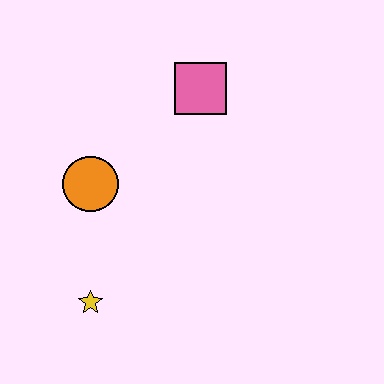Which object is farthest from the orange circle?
The pink square is farthest from the orange circle.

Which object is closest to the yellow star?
The orange circle is closest to the yellow star.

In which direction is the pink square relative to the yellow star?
The pink square is above the yellow star.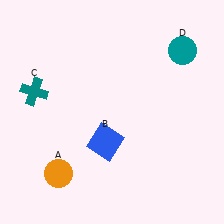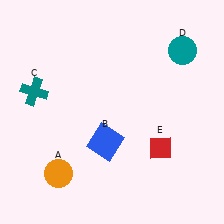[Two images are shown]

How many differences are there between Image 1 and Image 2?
There is 1 difference between the two images.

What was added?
A red diamond (E) was added in Image 2.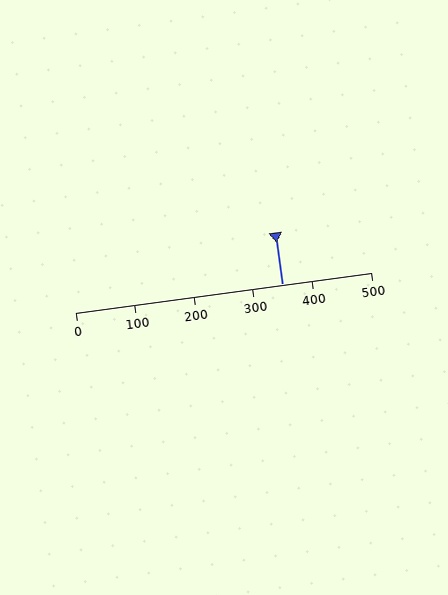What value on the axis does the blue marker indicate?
The marker indicates approximately 350.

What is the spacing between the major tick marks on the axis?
The major ticks are spaced 100 apart.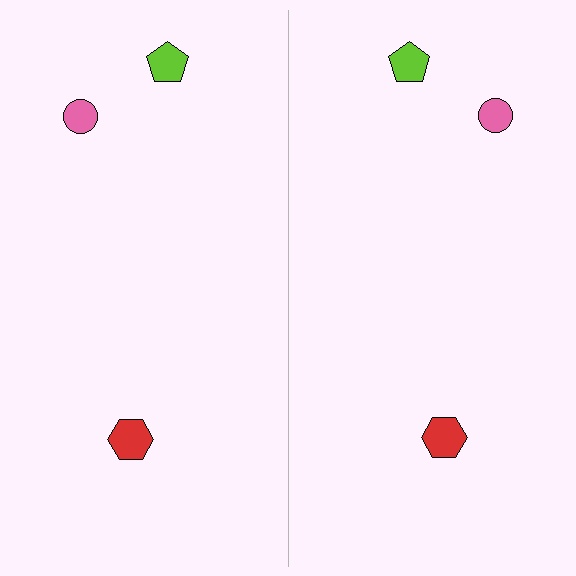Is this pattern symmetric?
Yes, this pattern has bilateral (reflection) symmetry.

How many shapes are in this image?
There are 6 shapes in this image.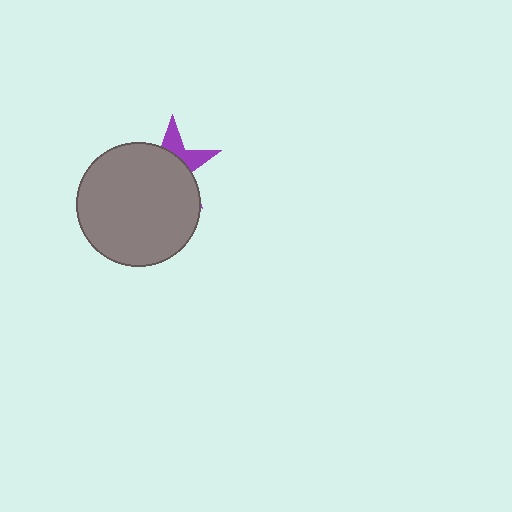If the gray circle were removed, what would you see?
You would see the complete purple star.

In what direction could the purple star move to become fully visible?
The purple star could move toward the upper-right. That would shift it out from behind the gray circle entirely.